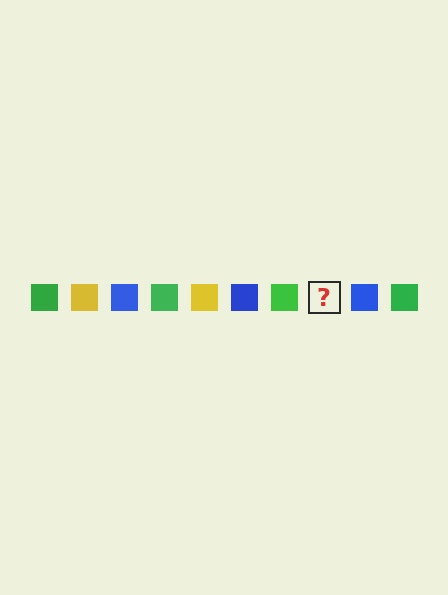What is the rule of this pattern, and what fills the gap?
The rule is that the pattern cycles through green, yellow, blue squares. The gap should be filled with a yellow square.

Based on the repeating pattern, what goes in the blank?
The blank should be a yellow square.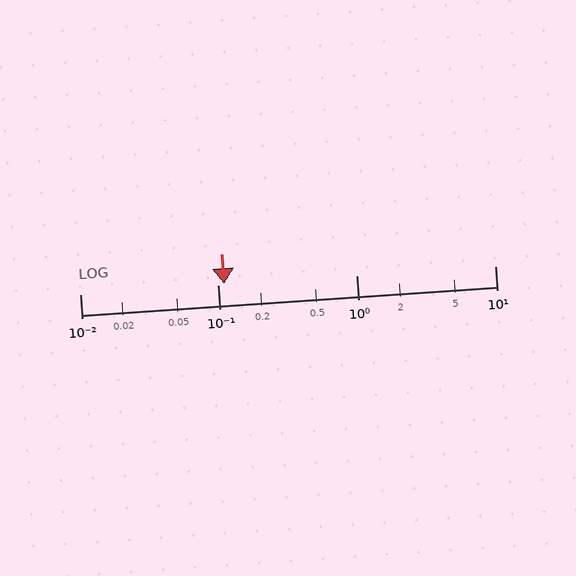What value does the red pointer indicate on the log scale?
The pointer indicates approximately 0.11.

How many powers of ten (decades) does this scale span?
The scale spans 3 decades, from 0.01 to 10.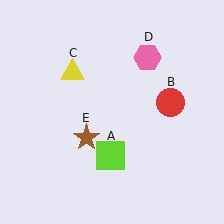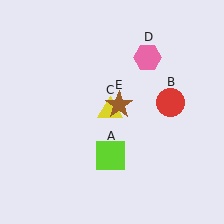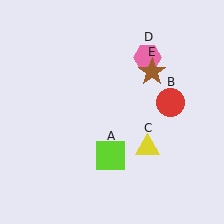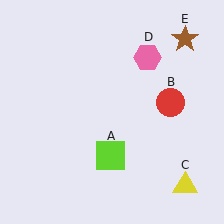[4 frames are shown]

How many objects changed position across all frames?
2 objects changed position: yellow triangle (object C), brown star (object E).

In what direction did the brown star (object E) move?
The brown star (object E) moved up and to the right.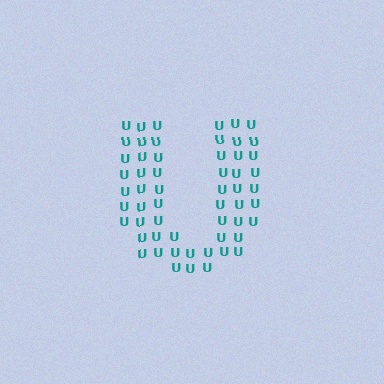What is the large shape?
The large shape is the letter U.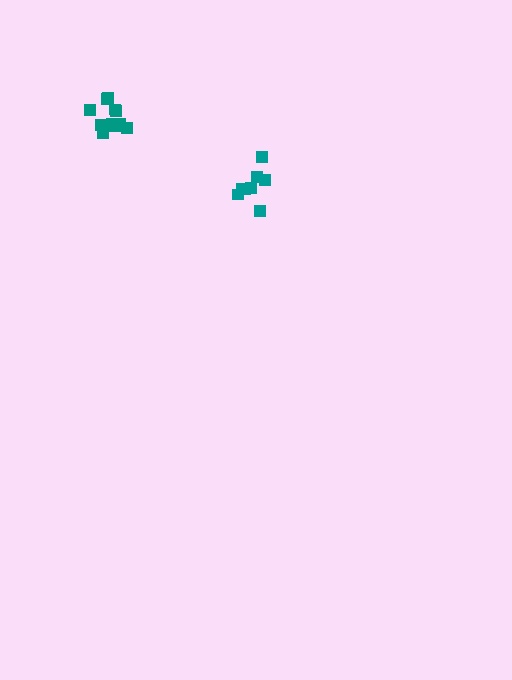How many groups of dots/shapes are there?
There are 2 groups.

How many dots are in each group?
Group 1: 12 dots, Group 2: 8 dots (20 total).